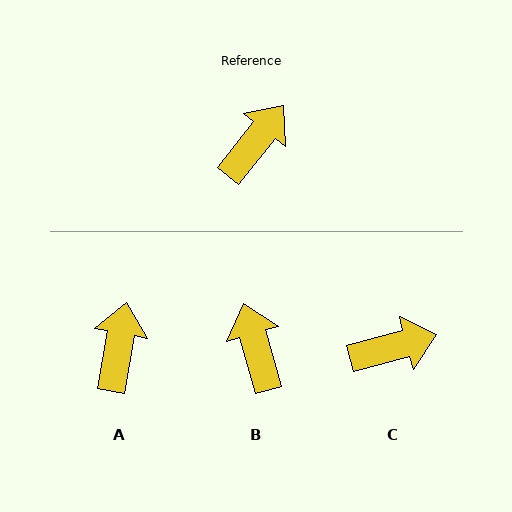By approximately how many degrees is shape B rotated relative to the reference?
Approximately 54 degrees counter-clockwise.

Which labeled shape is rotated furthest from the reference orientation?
B, about 54 degrees away.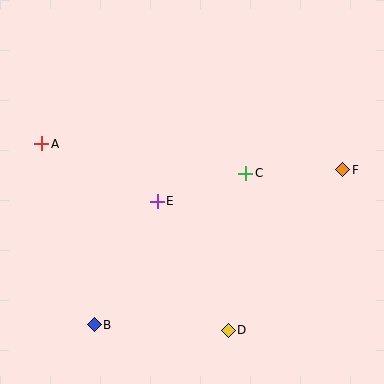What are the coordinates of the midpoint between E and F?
The midpoint between E and F is at (250, 186).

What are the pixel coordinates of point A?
Point A is at (42, 144).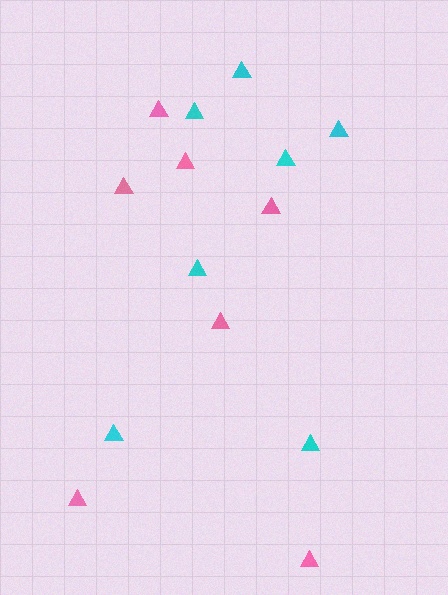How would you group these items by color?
There are 2 groups: one group of cyan triangles (7) and one group of pink triangles (7).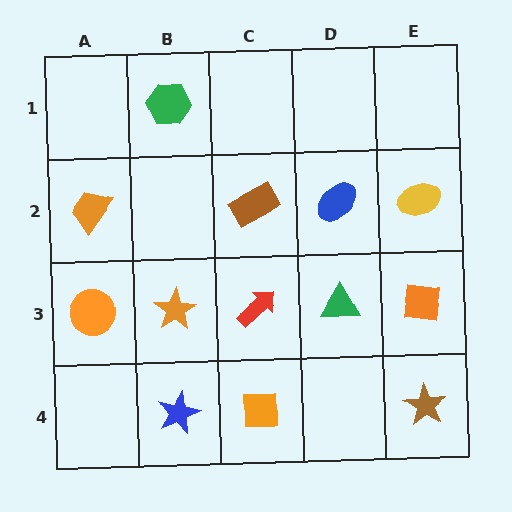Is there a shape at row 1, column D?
No, that cell is empty.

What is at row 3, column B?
An orange star.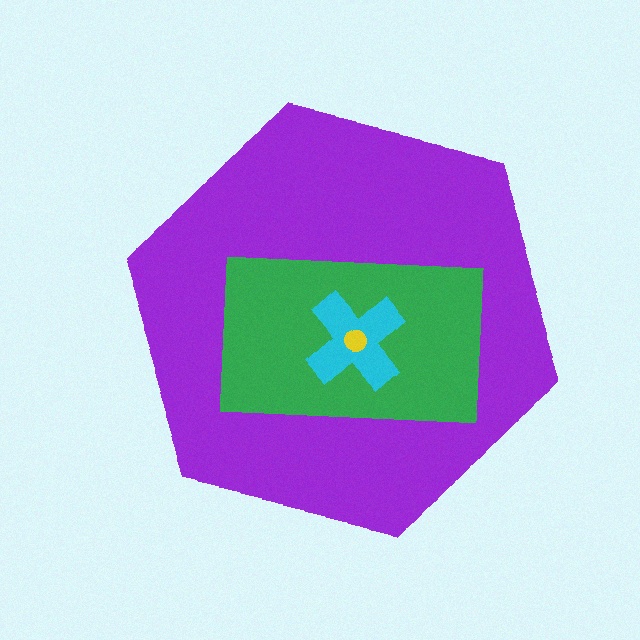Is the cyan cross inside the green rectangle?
Yes.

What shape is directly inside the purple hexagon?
The green rectangle.